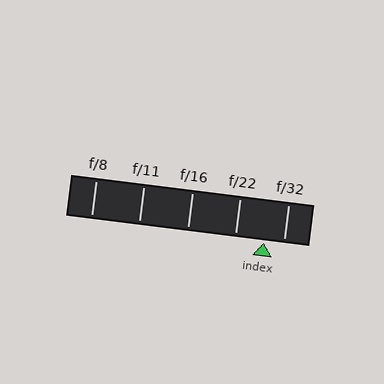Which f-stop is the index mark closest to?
The index mark is closest to f/32.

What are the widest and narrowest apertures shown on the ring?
The widest aperture shown is f/8 and the narrowest is f/32.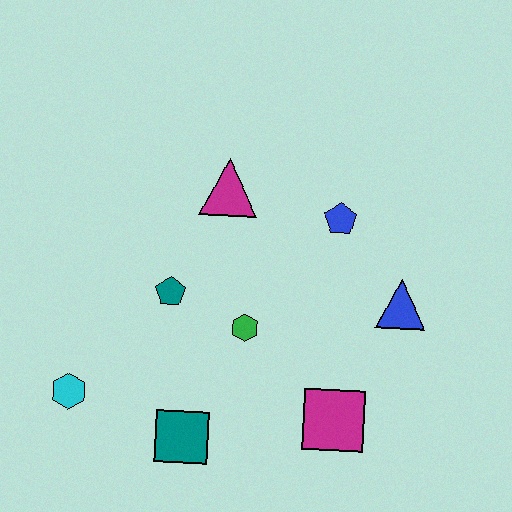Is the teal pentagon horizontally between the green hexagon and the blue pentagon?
No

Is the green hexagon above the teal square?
Yes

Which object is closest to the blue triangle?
The blue pentagon is closest to the blue triangle.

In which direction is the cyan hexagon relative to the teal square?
The cyan hexagon is to the left of the teal square.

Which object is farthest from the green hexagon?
The cyan hexagon is farthest from the green hexagon.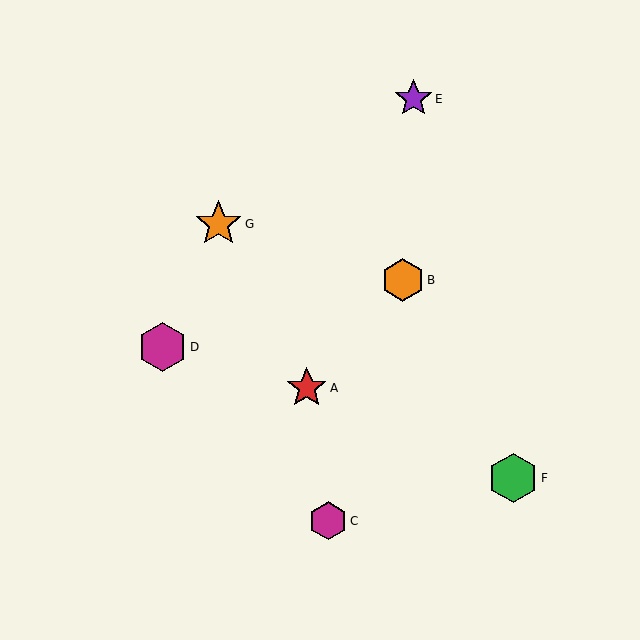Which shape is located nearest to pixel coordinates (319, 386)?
The red star (labeled A) at (307, 388) is nearest to that location.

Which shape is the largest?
The green hexagon (labeled F) is the largest.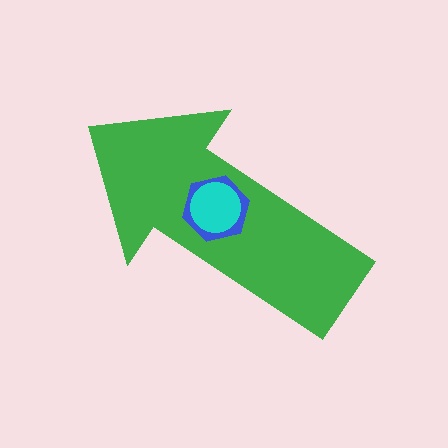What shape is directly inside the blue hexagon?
The cyan circle.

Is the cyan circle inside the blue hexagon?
Yes.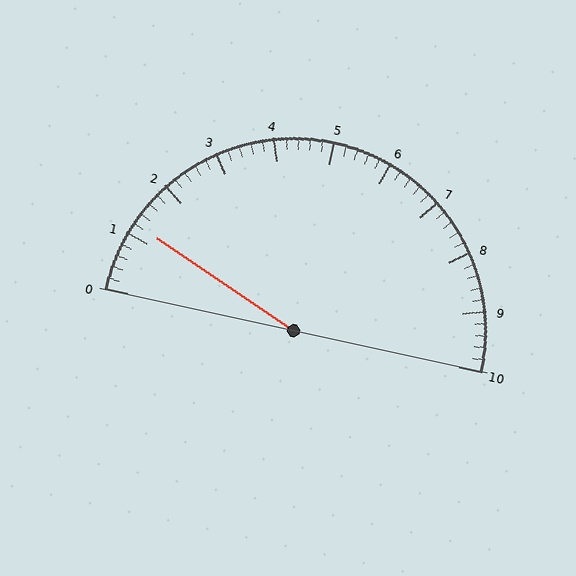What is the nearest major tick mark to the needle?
The nearest major tick mark is 1.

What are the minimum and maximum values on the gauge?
The gauge ranges from 0 to 10.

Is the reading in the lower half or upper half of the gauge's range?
The reading is in the lower half of the range (0 to 10).